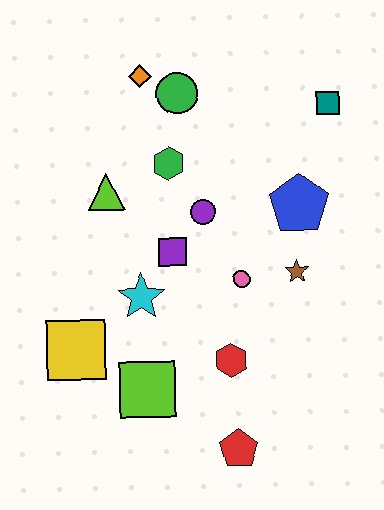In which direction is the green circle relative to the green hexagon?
The green circle is above the green hexagon.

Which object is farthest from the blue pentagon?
The yellow square is farthest from the blue pentagon.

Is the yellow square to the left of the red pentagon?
Yes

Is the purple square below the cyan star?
No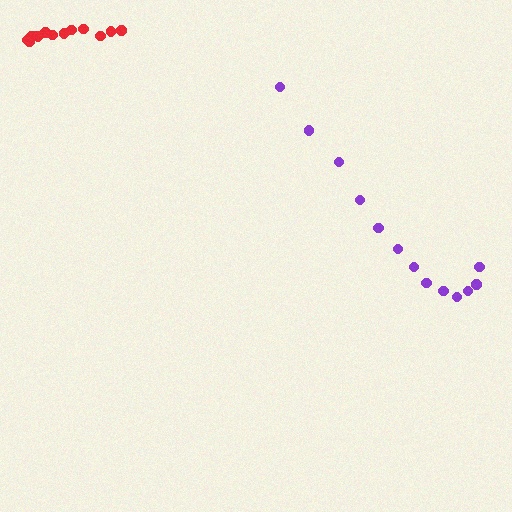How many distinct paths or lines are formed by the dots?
There are 2 distinct paths.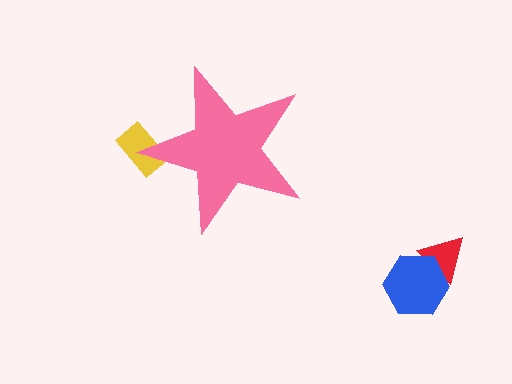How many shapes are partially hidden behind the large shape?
1 shape is partially hidden.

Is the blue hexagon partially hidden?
No, the blue hexagon is fully visible.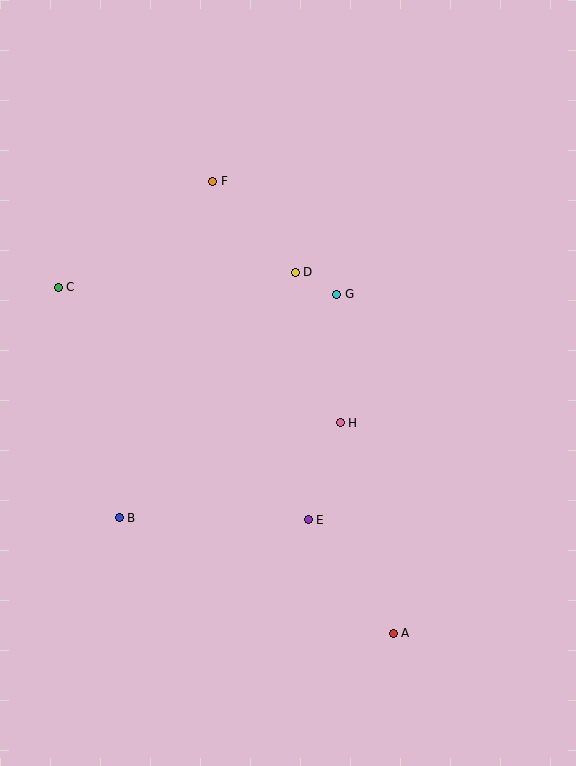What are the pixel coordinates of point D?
Point D is at (295, 272).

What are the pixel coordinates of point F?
Point F is at (213, 181).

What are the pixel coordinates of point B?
Point B is at (119, 518).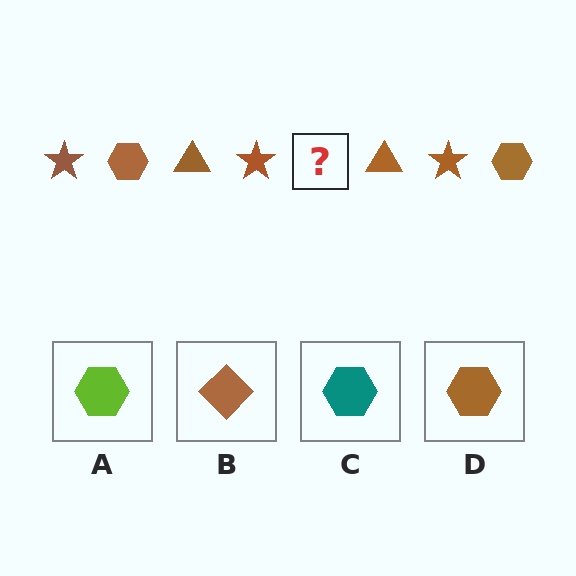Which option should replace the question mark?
Option D.